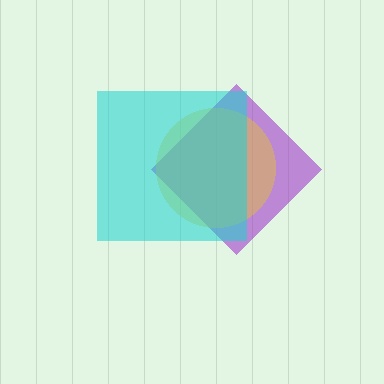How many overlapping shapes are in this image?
There are 3 overlapping shapes in the image.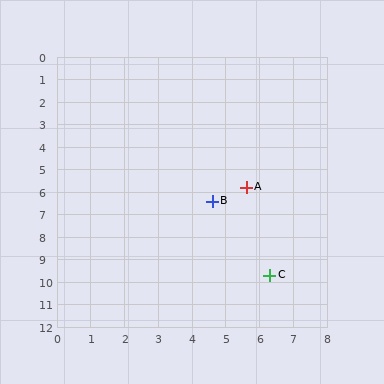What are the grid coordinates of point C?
Point C is at approximately (6.3, 9.7).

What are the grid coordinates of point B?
Point B is at approximately (4.6, 6.4).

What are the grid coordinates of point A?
Point A is at approximately (5.6, 5.8).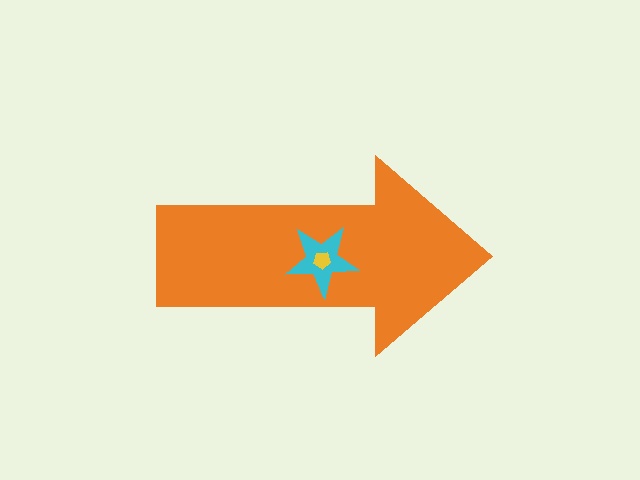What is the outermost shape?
The orange arrow.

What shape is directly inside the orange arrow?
The cyan star.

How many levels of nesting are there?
3.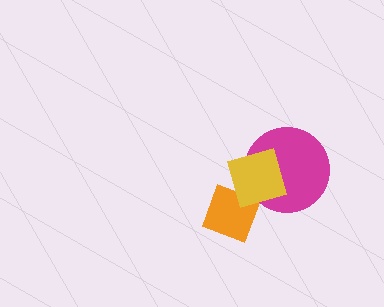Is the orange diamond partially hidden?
Yes, it is partially covered by another shape.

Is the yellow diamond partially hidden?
No, no other shape covers it.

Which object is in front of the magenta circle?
The yellow diamond is in front of the magenta circle.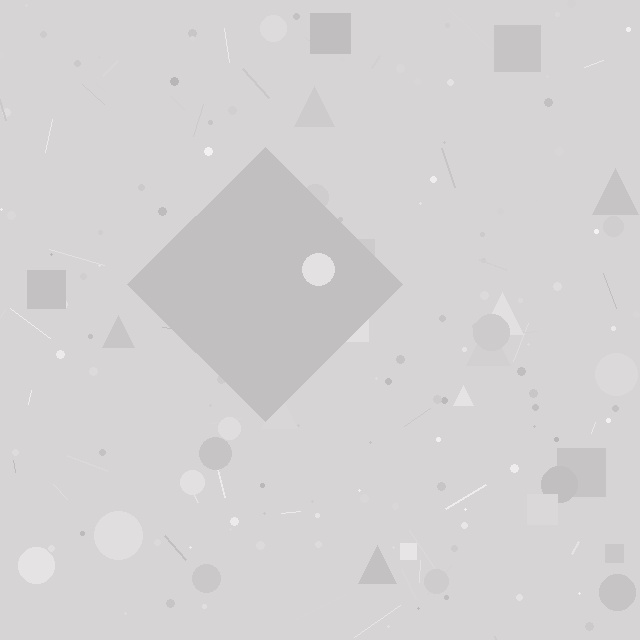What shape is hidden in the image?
A diamond is hidden in the image.